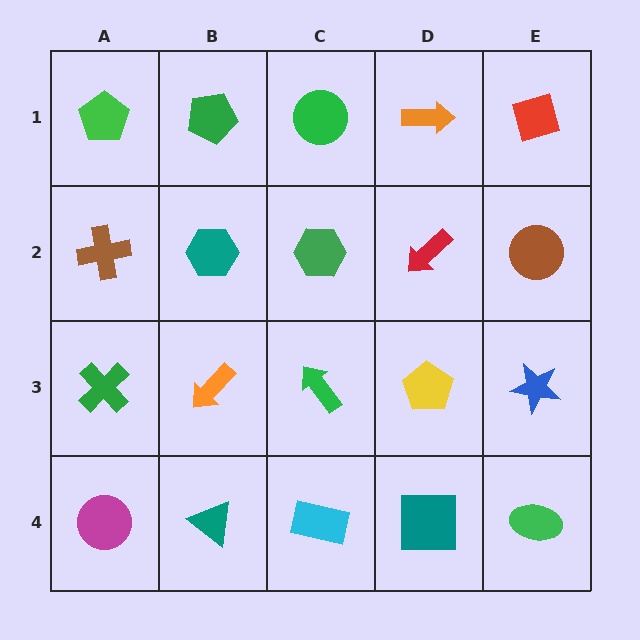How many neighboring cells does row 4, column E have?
2.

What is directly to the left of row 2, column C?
A teal hexagon.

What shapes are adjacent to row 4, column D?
A yellow pentagon (row 3, column D), a cyan rectangle (row 4, column C), a green ellipse (row 4, column E).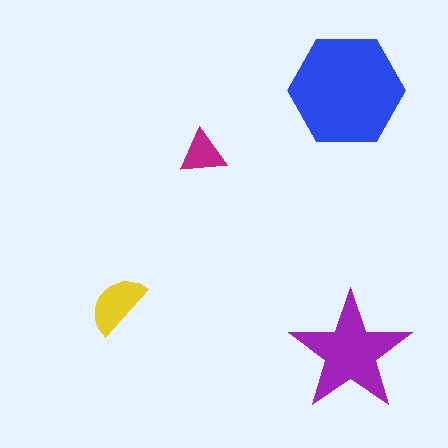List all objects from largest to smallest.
The blue hexagon, the purple star, the yellow semicircle, the magenta triangle.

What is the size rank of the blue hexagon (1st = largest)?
1st.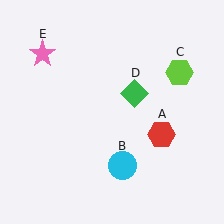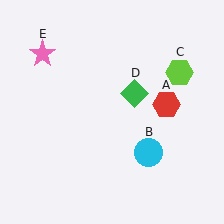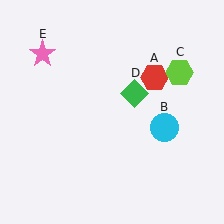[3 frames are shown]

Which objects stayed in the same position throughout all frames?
Lime hexagon (object C) and green diamond (object D) and pink star (object E) remained stationary.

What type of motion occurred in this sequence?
The red hexagon (object A), cyan circle (object B) rotated counterclockwise around the center of the scene.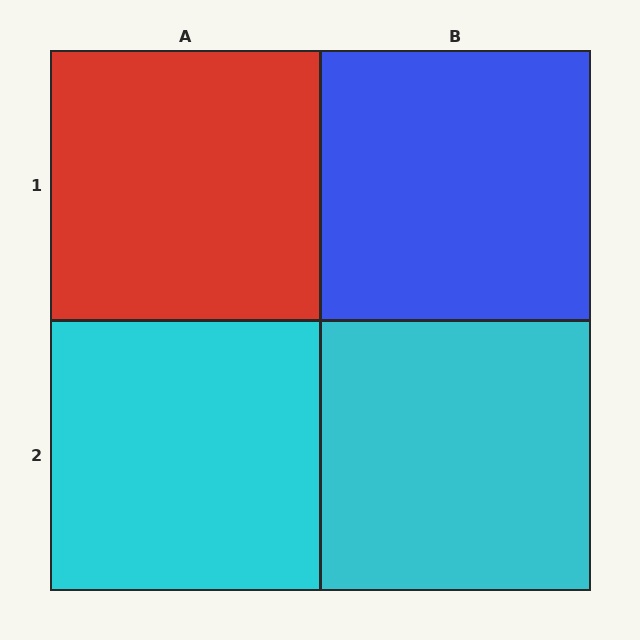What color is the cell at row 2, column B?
Cyan.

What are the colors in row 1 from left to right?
Red, blue.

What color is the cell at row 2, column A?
Cyan.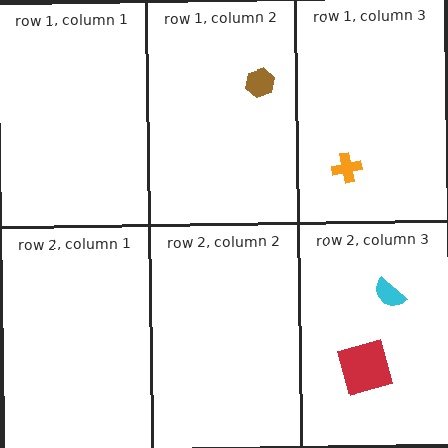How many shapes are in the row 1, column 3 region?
1.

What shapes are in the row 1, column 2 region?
The brown hexagon.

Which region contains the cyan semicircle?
The row 2, column 3 region.